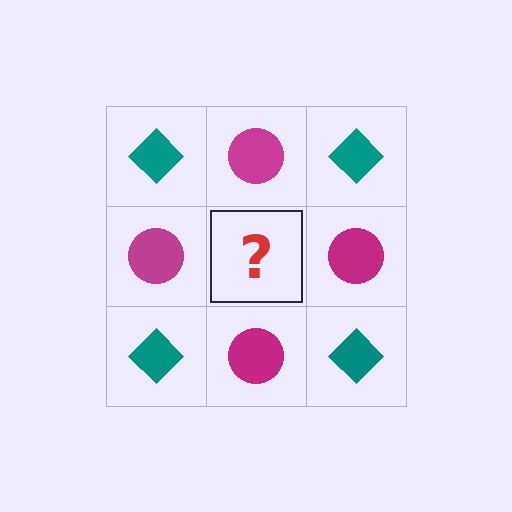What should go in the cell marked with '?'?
The missing cell should contain a teal diamond.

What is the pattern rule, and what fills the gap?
The rule is that it alternates teal diamond and magenta circle in a checkerboard pattern. The gap should be filled with a teal diamond.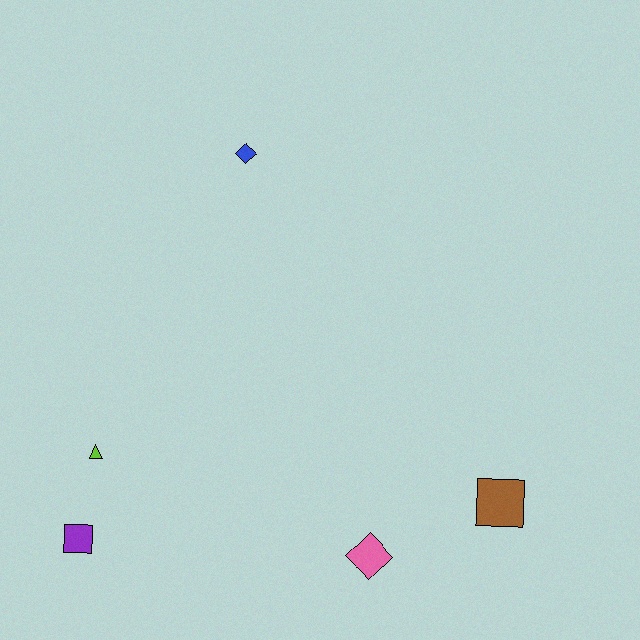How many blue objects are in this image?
There is 1 blue object.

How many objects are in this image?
There are 5 objects.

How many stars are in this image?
There are no stars.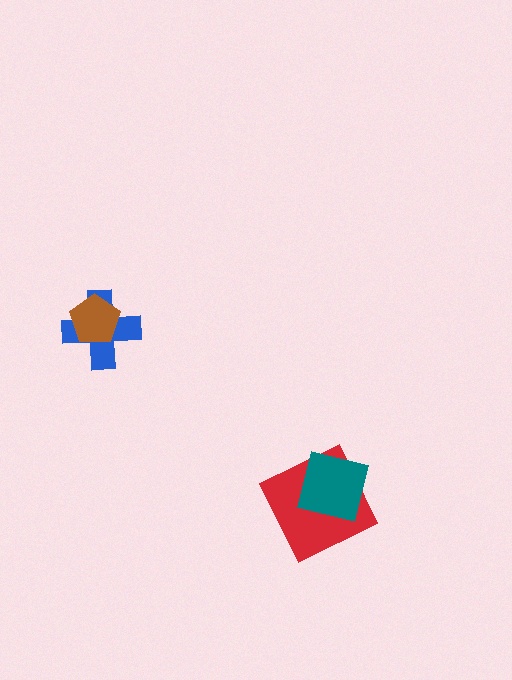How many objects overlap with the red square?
1 object overlaps with the red square.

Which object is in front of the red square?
The teal square is in front of the red square.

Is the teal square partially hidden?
No, no other shape covers it.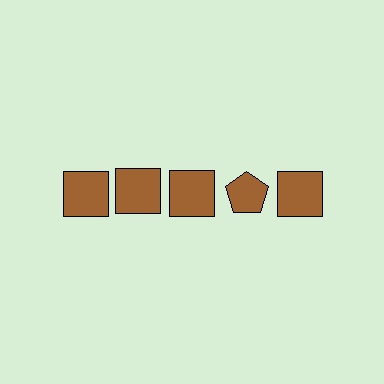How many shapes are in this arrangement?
There are 5 shapes arranged in a grid pattern.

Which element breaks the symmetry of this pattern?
The brown pentagon in the top row, second from right column breaks the symmetry. All other shapes are brown squares.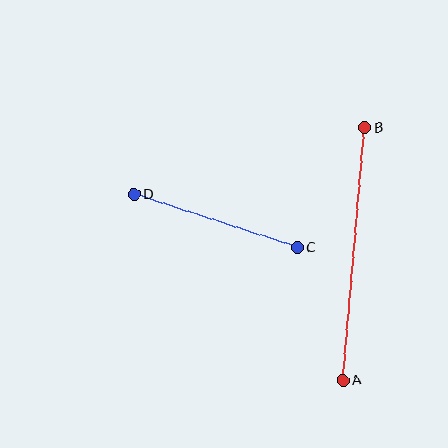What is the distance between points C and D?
The distance is approximately 172 pixels.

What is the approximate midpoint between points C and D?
The midpoint is at approximately (216, 221) pixels.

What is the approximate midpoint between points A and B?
The midpoint is at approximately (354, 254) pixels.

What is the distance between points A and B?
The distance is approximately 254 pixels.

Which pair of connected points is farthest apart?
Points A and B are farthest apart.